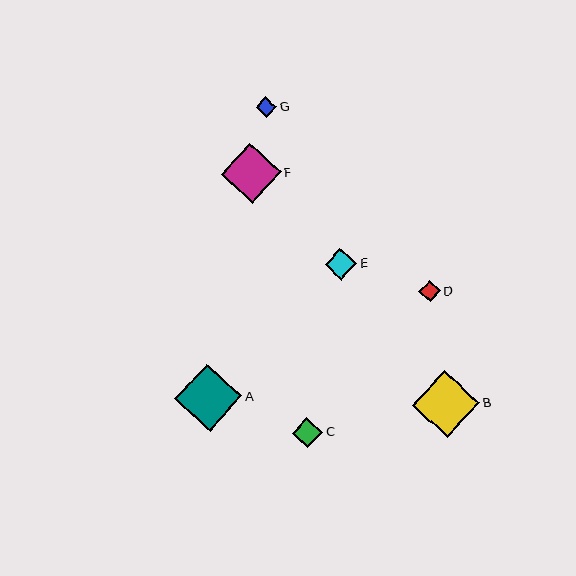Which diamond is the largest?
Diamond B is the largest with a size of approximately 67 pixels.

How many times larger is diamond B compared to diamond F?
Diamond B is approximately 1.1 times the size of diamond F.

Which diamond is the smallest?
Diamond G is the smallest with a size of approximately 21 pixels.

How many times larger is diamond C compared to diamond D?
Diamond C is approximately 1.4 times the size of diamond D.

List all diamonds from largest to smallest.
From largest to smallest: B, A, F, E, C, D, G.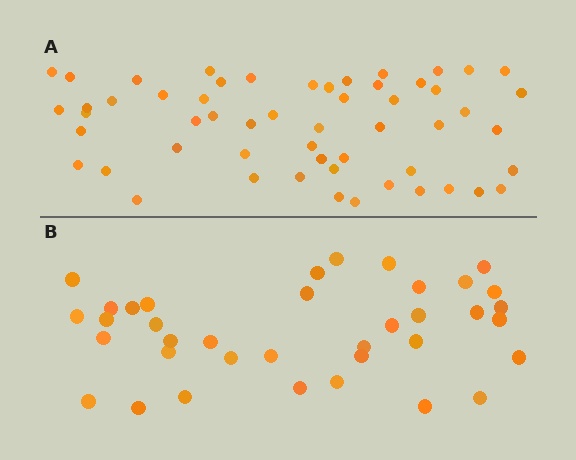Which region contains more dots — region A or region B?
Region A (the top region) has more dots.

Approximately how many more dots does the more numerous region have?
Region A has approximately 20 more dots than region B.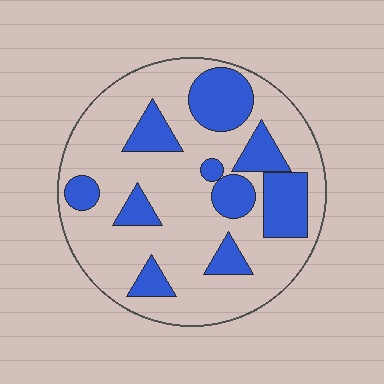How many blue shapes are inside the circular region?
10.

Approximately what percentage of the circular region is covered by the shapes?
Approximately 30%.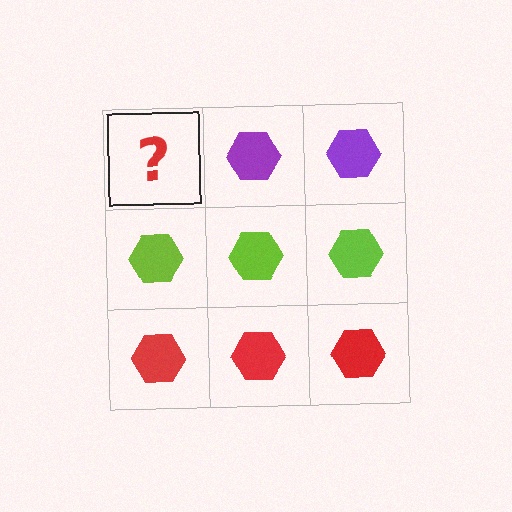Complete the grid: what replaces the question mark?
The question mark should be replaced with a purple hexagon.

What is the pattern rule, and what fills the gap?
The rule is that each row has a consistent color. The gap should be filled with a purple hexagon.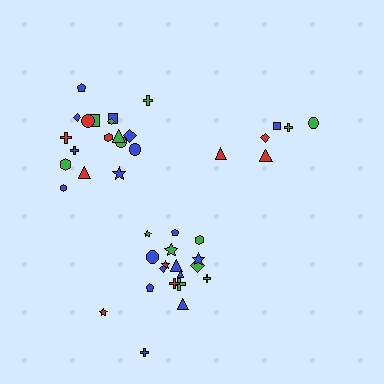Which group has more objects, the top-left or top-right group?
The top-left group.